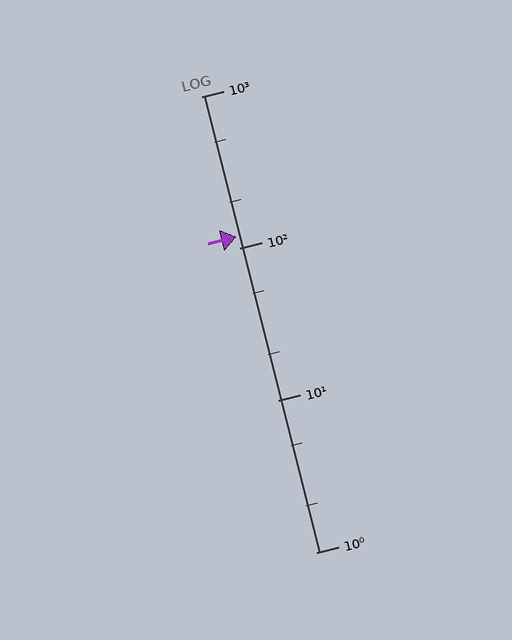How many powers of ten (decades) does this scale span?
The scale spans 3 decades, from 1 to 1000.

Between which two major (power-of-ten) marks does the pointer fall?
The pointer is between 100 and 1000.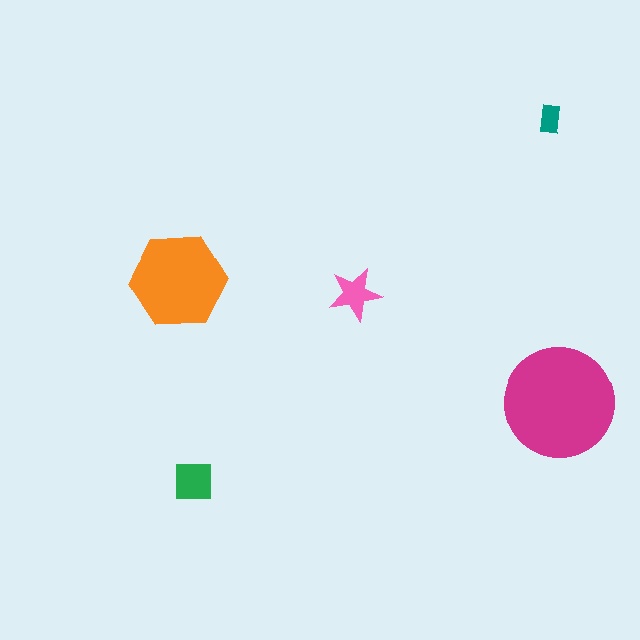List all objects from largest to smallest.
The magenta circle, the orange hexagon, the green square, the pink star, the teal rectangle.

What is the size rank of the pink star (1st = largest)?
4th.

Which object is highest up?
The teal rectangle is topmost.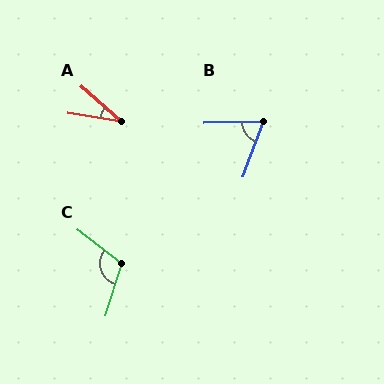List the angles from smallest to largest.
A (32°), B (68°), C (111°).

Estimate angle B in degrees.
Approximately 68 degrees.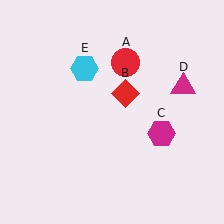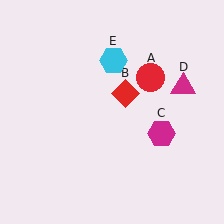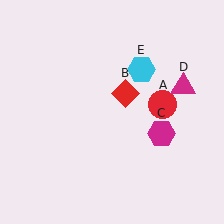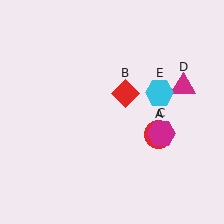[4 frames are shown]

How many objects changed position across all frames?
2 objects changed position: red circle (object A), cyan hexagon (object E).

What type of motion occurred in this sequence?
The red circle (object A), cyan hexagon (object E) rotated clockwise around the center of the scene.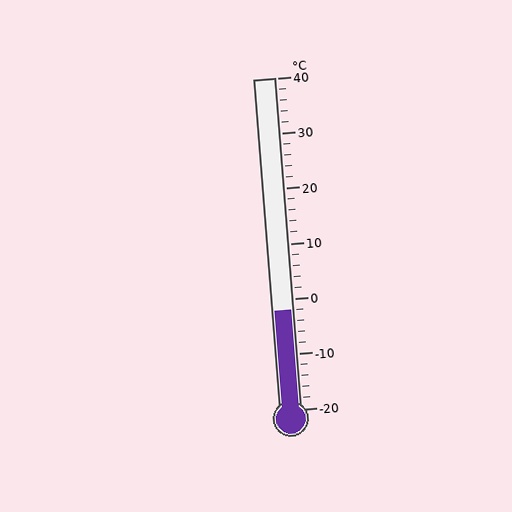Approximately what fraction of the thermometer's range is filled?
The thermometer is filled to approximately 30% of its range.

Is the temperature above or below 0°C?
The temperature is below 0°C.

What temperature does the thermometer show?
The thermometer shows approximately -2°C.